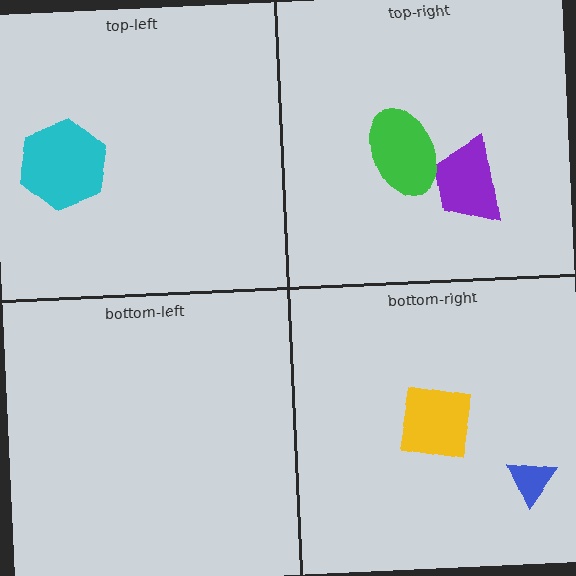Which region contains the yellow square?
The bottom-right region.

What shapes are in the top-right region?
The purple trapezoid, the green ellipse.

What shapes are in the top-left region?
The cyan hexagon.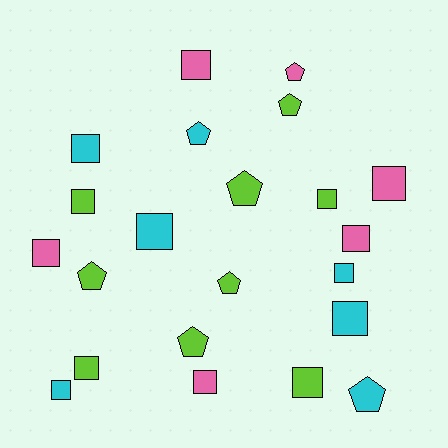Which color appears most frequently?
Lime, with 9 objects.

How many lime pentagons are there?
There are 5 lime pentagons.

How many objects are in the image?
There are 22 objects.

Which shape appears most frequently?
Square, with 14 objects.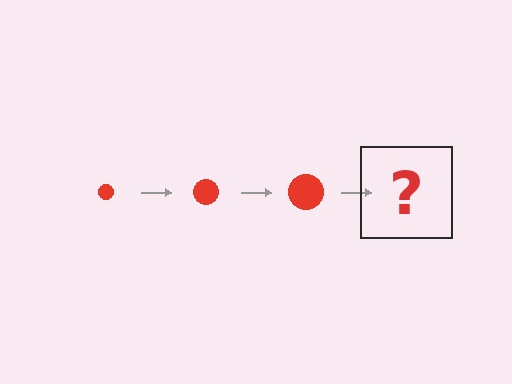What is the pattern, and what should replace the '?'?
The pattern is that the circle gets progressively larger each step. The '?' should be a red circle, larger than the previous one.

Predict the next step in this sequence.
The next step is a red circle, larger than the previous one.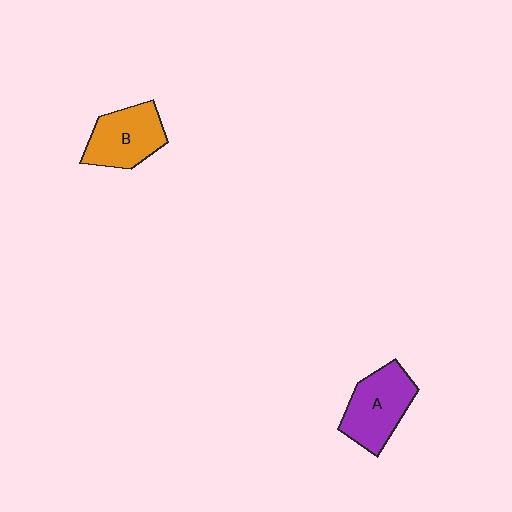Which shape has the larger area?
Shape A (purple).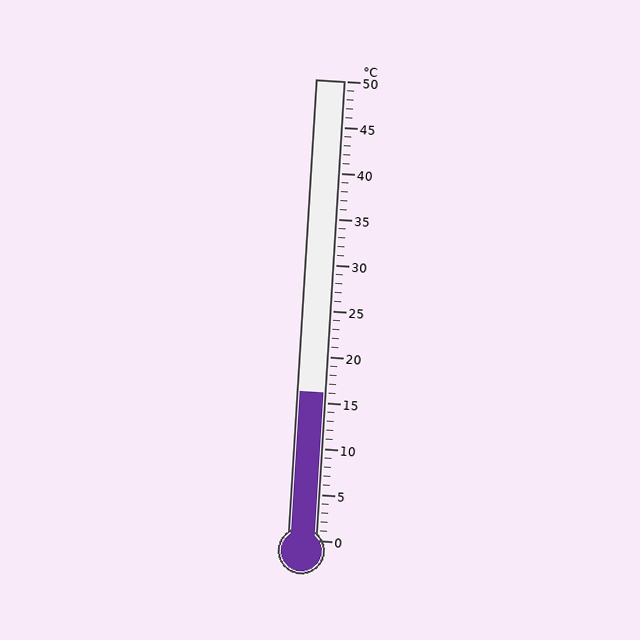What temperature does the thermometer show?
The thermometer shows approximately 16°C.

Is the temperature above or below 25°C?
The temperature is below 25°C.